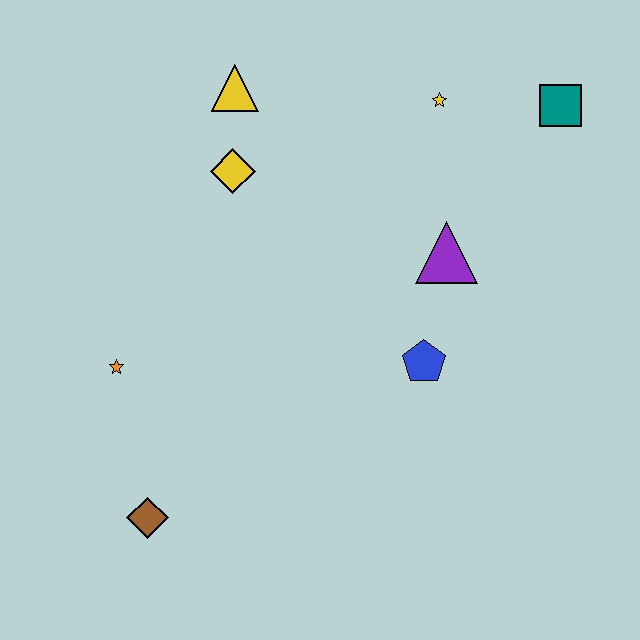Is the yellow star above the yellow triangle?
No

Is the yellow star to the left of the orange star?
No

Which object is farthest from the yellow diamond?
The brown diamond is farthest from the yellow diamond.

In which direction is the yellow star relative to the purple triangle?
The yellow star is above the purple triangle.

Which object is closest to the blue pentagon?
The purple triangle is closest to the blue pentagon.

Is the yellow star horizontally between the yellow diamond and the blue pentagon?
No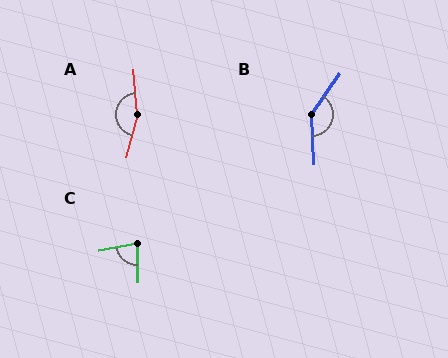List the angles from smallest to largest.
C (80°), B (143°), A (161°).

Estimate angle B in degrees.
Approximately 143 degrees.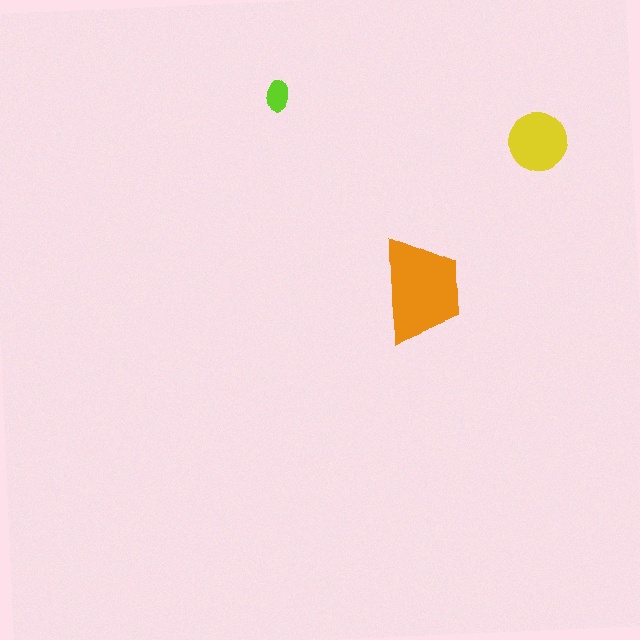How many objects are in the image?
There are 3 objects in the image.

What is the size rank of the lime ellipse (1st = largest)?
3rd.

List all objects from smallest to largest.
The lime ellipse, the yellow circle, the orange trapezoid.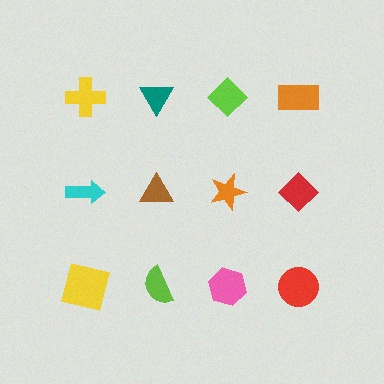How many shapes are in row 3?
4 shapes.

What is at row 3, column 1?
A yellow square.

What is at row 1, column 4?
An orange rectangle.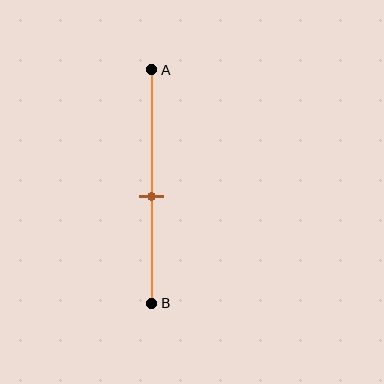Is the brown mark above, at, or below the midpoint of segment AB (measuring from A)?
The brown mark is below the midpoint of segment AB.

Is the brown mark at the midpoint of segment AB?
No, the mark is at about 55% from A, not at the 50% midpoint.